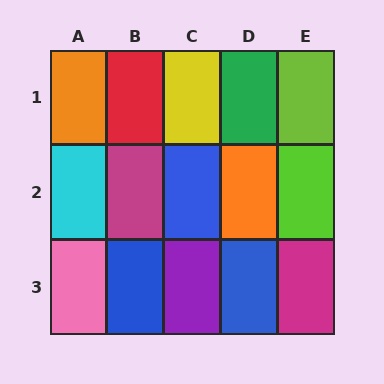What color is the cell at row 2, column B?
Magenta.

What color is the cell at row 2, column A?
Cyan.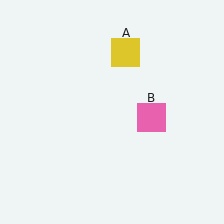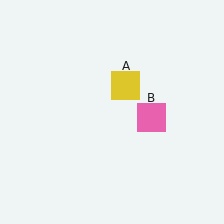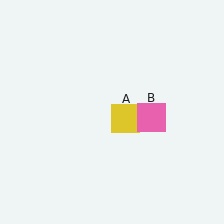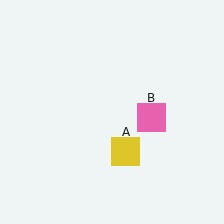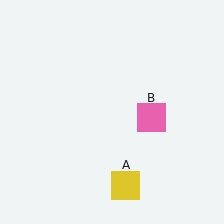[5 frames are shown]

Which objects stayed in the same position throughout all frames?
Pink square (object B) remained stationary.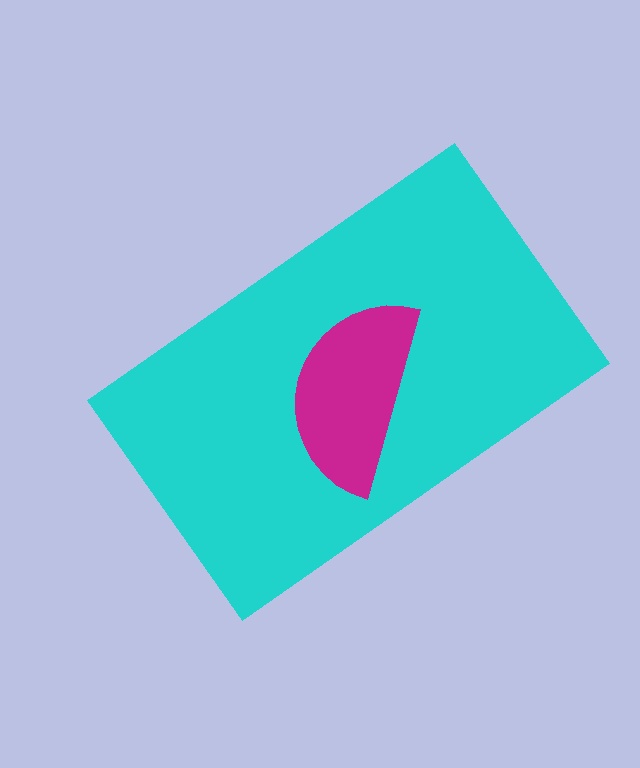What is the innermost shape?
The magenta semicircle.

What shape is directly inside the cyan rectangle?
The magenta semicircle.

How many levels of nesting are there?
2.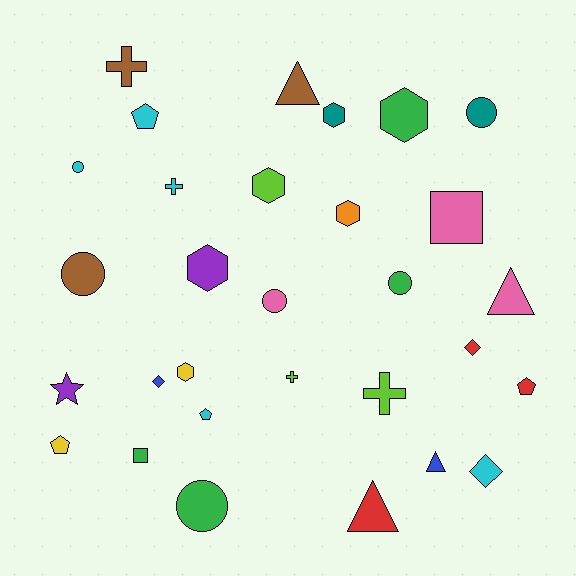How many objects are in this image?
There are 30 objects.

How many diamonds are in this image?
There are 3 diamonds.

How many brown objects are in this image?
There are 3 brown objects.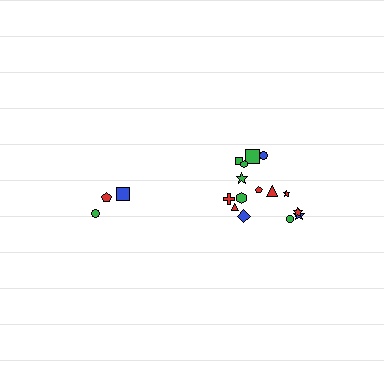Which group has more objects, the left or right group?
The right group.